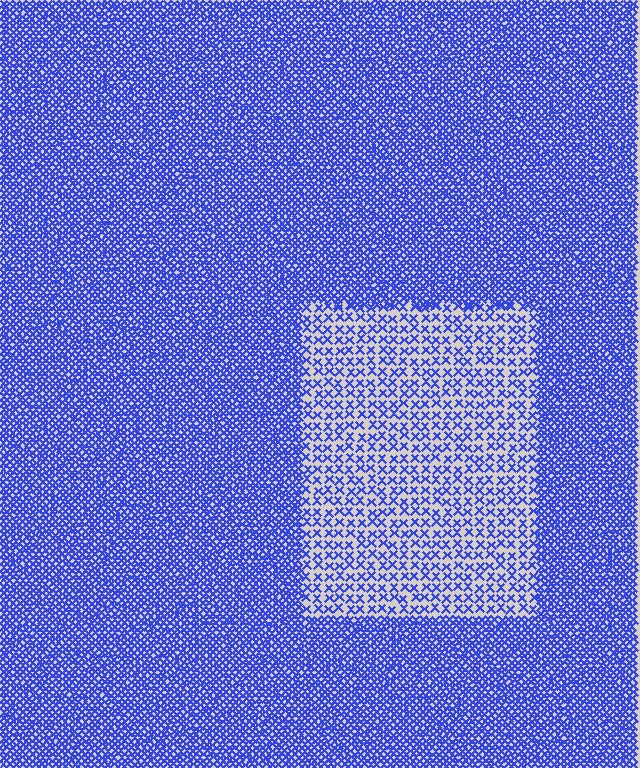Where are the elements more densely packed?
The elements are more densely packed outside the rectangle boundary.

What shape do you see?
I see a rectangle.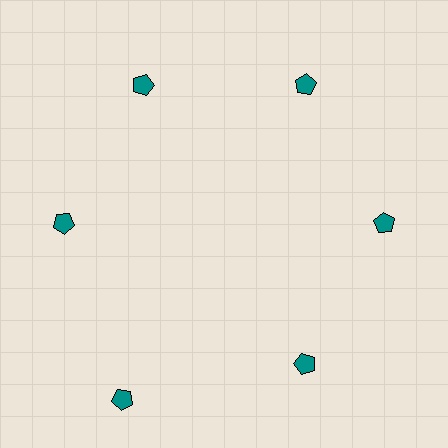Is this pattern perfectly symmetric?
No. The 6 teal pentagons are arranged in a ring, but one element near the 7 o'clock position is pushed outward from the center, breaking the 6-fold rotational symmetry.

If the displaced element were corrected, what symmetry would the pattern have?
It would have 6-fold rotational symmetry — the pattern would map onto itself every 60 degrees.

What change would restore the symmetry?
The symmetry would be restored by moving it inward, back onto the ring so that all 6 pentagons sit at equal angles and equal distance from the center.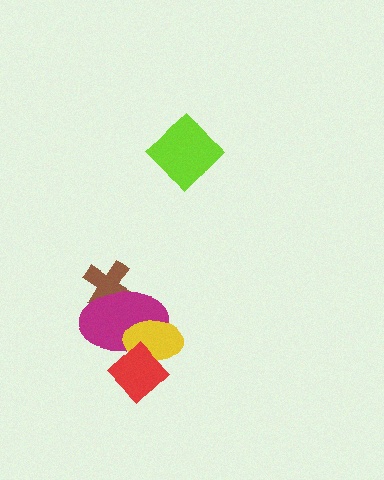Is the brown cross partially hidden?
Yes, it is partially covered by another shape.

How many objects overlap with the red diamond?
2 objects overlap with the red diamond.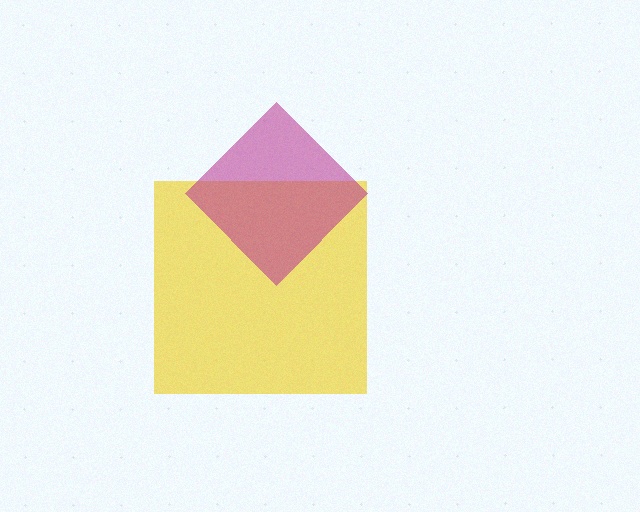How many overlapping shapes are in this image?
There are 2 overlapping shapes in the image.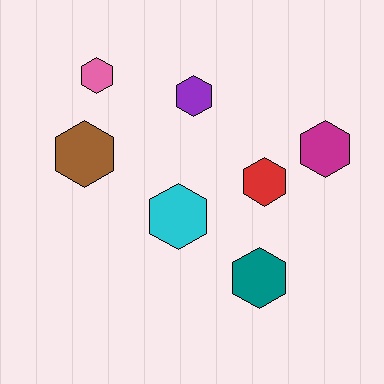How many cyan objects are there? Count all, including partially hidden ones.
There is 1 cyan object.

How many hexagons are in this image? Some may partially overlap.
There are 7 hexagons.